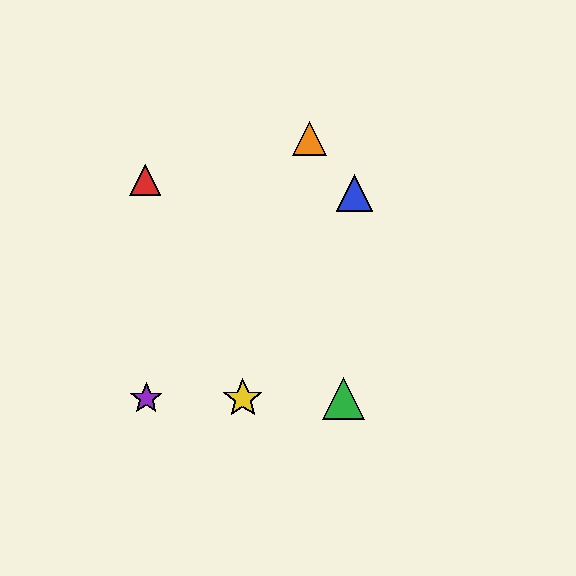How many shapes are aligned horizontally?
3 shapes (the green triangle, the yellow star, the purple star) are aligned horizontally.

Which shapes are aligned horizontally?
The green triangle, the yellow star, the purple star are aligned horizontally.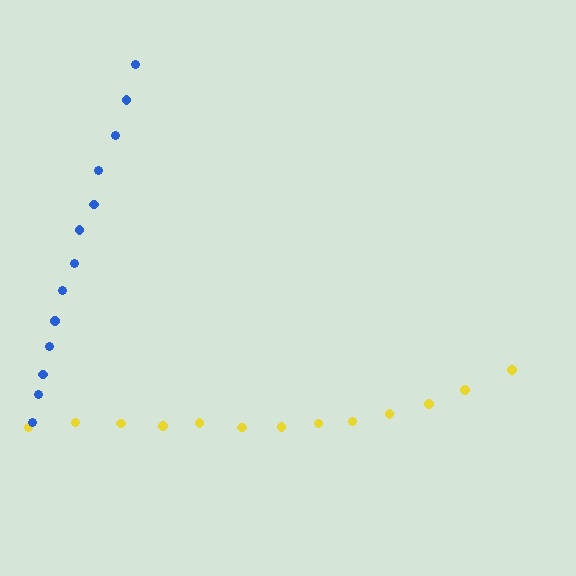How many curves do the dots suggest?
There are 2 distinct paths.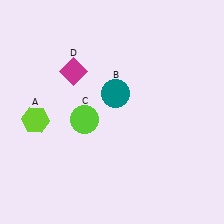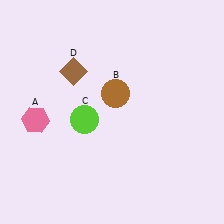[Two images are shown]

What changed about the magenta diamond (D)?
In Image 1, D is magenta. In Image 2, it changed to brown.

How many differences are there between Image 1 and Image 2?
There are 3 differences between the two images.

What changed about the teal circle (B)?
In Image 1, B is teal. In Image 2, it changed to brown.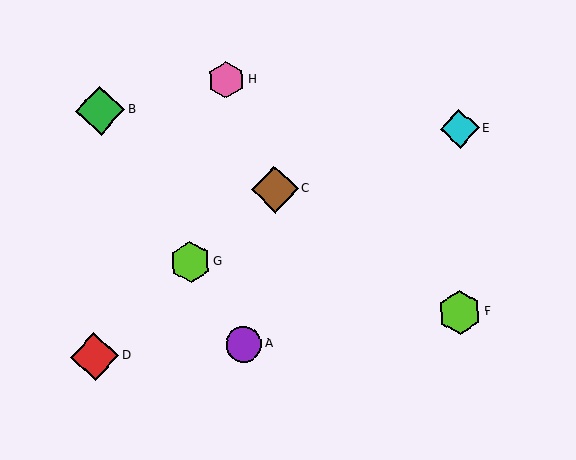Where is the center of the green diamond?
The center of the green diamond is at (100, 111).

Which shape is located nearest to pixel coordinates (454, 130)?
The cyan diamond (labeled E) at (460, 129) is nearest to that location.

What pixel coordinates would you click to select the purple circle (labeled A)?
Click at (244, 344) to select the purple circle A.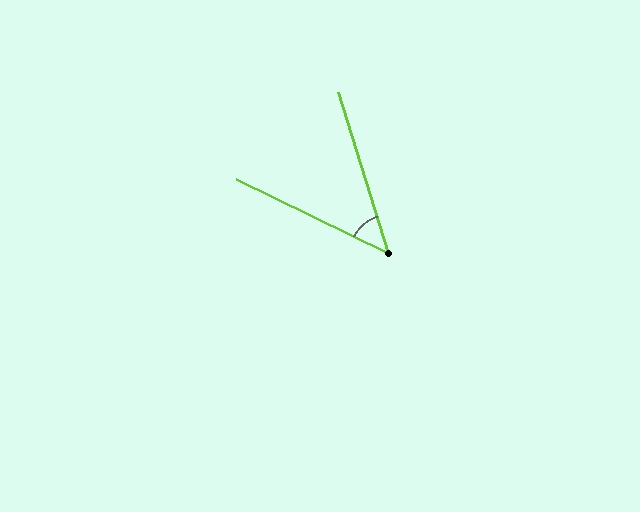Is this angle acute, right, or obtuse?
It is acute.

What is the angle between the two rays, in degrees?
Approximately 47 degrees.